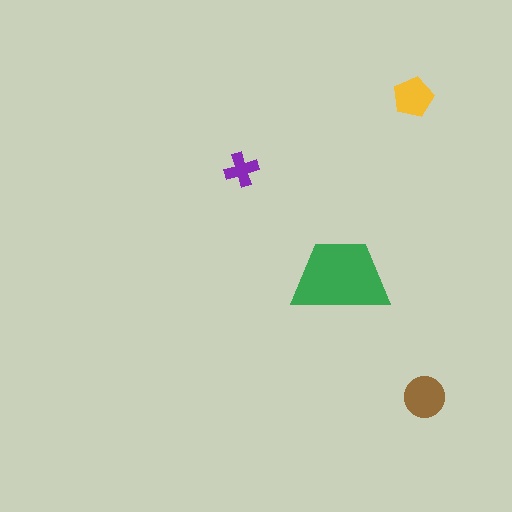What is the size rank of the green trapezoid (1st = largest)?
1st.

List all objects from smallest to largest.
The purple cross, the yellow pentagon, the brown circle, the green trapezoid.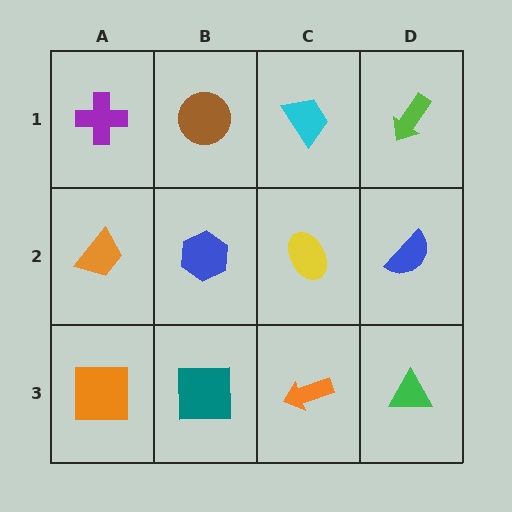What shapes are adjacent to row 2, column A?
A purple cross (row 1, column A), an orange square (row 3, column A), a blue hexagon (row 2, column B).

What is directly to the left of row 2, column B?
An orange trapezoid.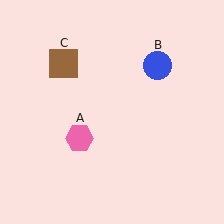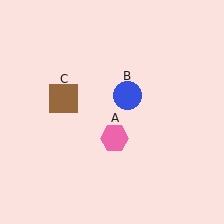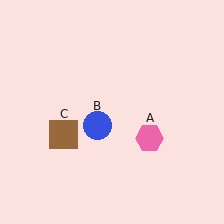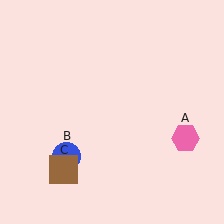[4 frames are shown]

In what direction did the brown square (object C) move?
The brown square (object C) moved down.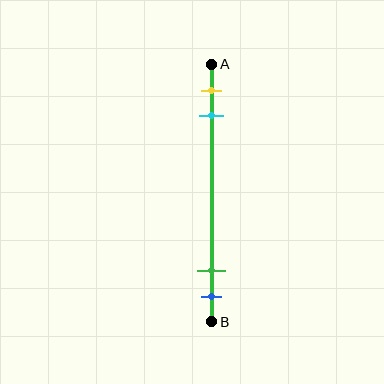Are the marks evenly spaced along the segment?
No, the marks are not evenly spaced.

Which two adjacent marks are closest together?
The green and blue marks are the closest adjacent pair.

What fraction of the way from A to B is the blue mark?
The blue mark is approximately 90% (0.9) of the way from A to B.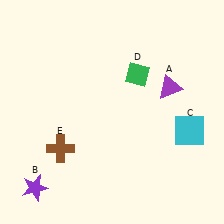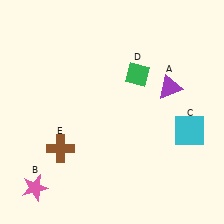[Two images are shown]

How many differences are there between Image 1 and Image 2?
There is 1 difference between the two images.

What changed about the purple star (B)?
In Image 1, B is purple. In Image 2, it changed to pink.